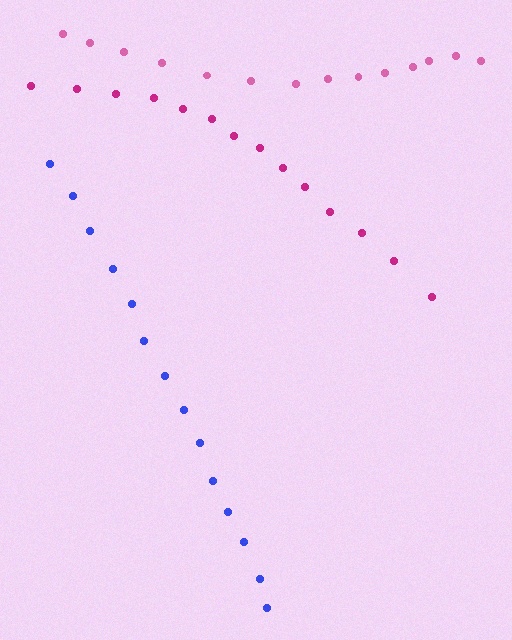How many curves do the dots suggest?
There are 3 distinct paths.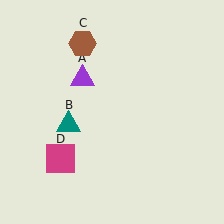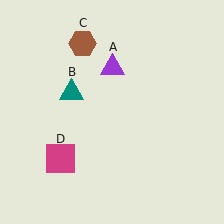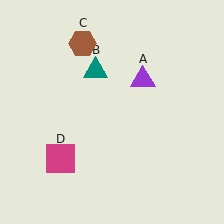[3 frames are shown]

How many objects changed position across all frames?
2 objects changed position: purple triangle (object A), teal triangle (object B).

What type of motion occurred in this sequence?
The purple triangle (object A), teal triangle (object B) rotated clockwise around the center of the scene.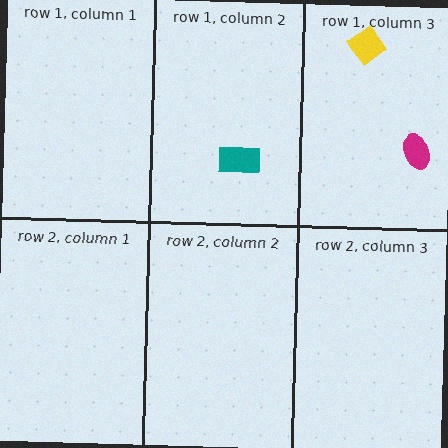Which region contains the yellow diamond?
The row 1, column 3 region.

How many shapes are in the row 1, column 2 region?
1.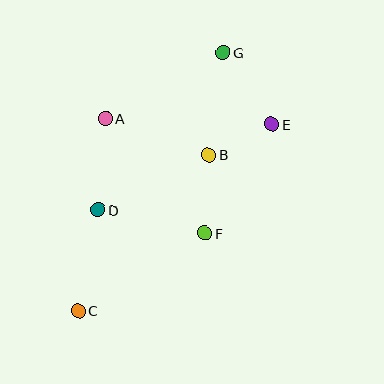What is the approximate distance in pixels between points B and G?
The distance between B and G is approximately 103 pixels.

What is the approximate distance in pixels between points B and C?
The distance between B and C is approximately 204 pixels.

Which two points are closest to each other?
Points B and E are closest to each other.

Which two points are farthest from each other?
Points C and G are farthest from each other.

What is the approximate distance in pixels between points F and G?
The distance between F and G is approximately 182 pixels.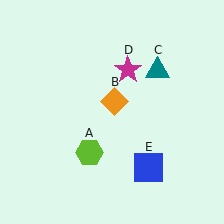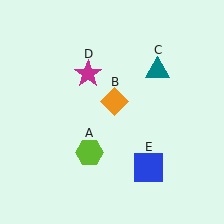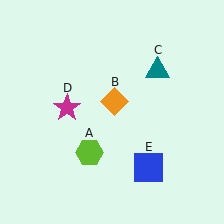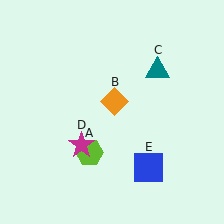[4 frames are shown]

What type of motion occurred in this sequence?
The magenta star (object D) rotated counterclockwise around the center of the scene.